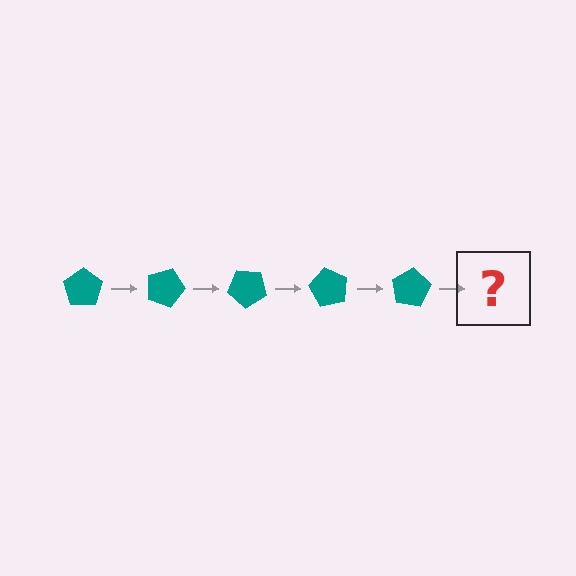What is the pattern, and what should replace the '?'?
The pattern is that the pentagon rotates 20 degrees each step. The '?' should be a teal pentagon rotated 100 degrees.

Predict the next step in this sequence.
The next step is a teal pentagon rotated 100 degrees.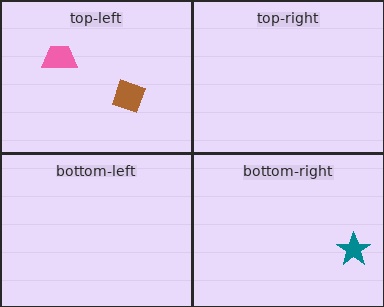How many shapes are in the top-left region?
2.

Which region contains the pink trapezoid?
The top-left region.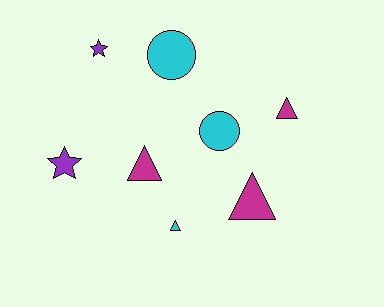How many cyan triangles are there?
There is 1 cyan triangle.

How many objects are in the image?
There are 8 objects.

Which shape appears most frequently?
Triangle, with 4 objects.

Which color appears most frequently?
Magenta, with 3 objects.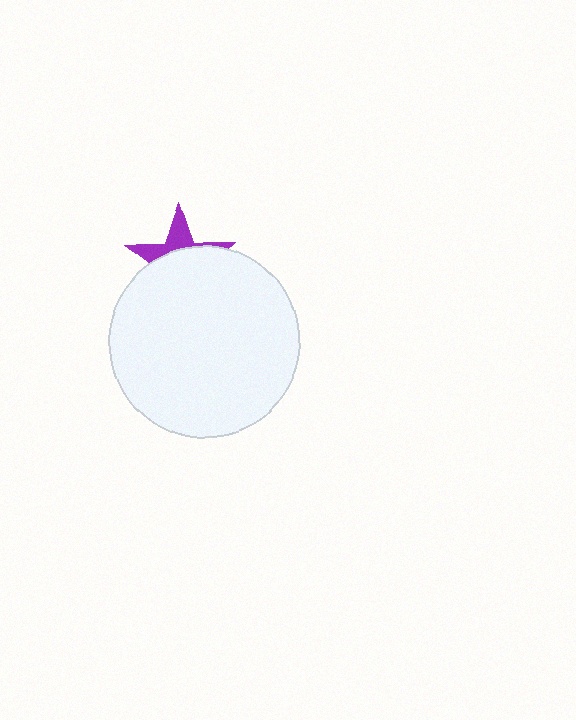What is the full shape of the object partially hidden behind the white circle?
The partially hidden object is a purple star.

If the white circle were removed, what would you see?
You would see the complete purple star.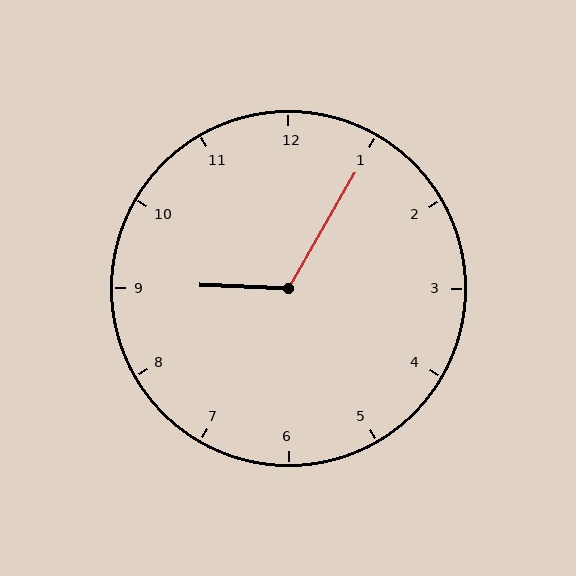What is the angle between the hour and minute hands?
Approximately 118 degrees.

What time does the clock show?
9:05.